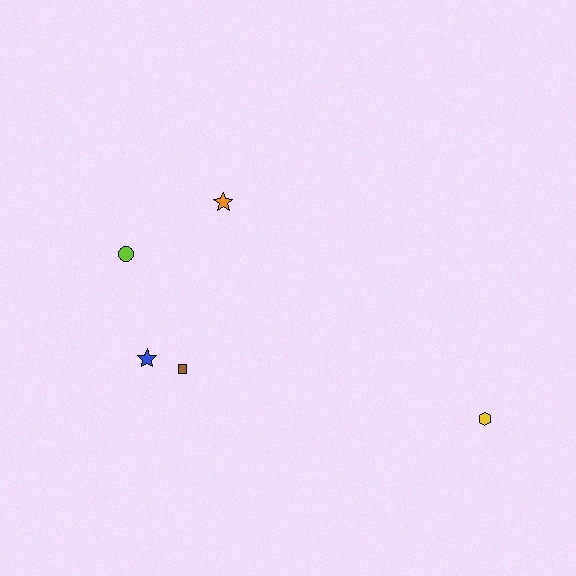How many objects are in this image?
There are 5 objects.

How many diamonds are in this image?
There are no diamonds.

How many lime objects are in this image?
There is 1 lime object.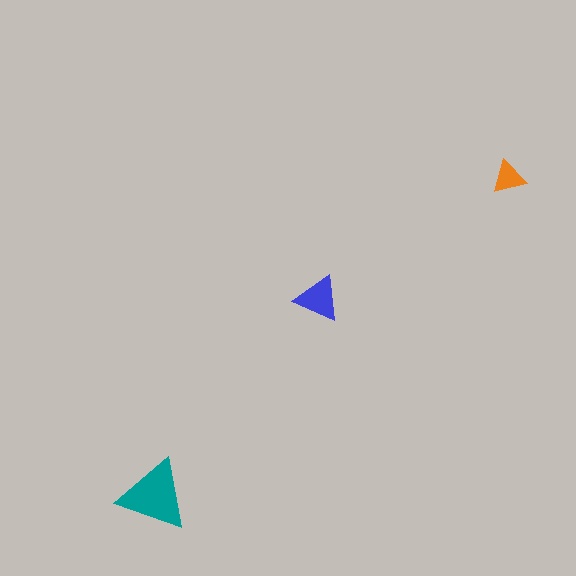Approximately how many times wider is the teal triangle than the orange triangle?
About 2 times wider.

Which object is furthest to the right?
The orange triangle is rightmost.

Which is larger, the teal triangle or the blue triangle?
The teal one.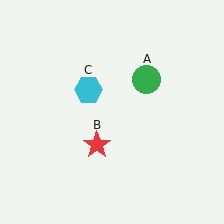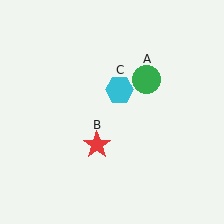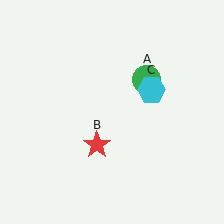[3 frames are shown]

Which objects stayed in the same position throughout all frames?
Green circle (object A) and red star (object B) remained stationary.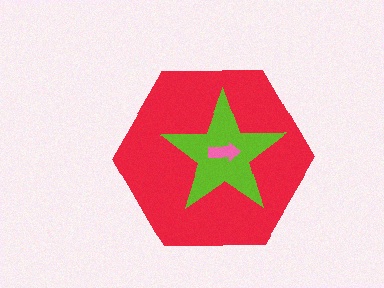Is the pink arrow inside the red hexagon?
Yes.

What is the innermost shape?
The pink arrow.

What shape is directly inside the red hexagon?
The lime star.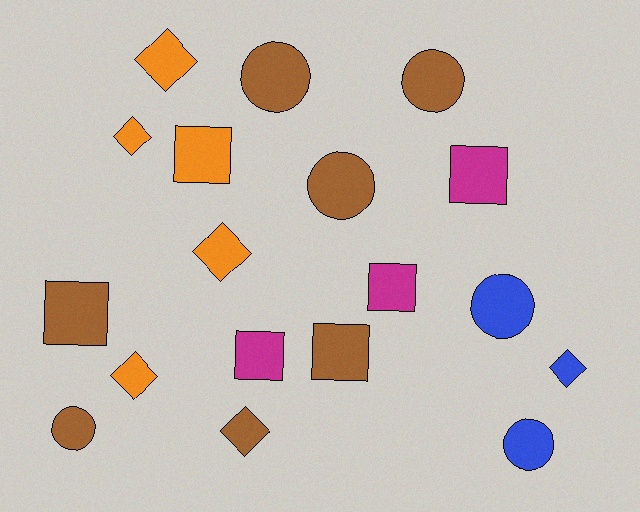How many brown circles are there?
There are 4 brown circles.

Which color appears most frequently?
Brown, with 7 objects.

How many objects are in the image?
There are 18 objects.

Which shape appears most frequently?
Square, with 6 objects.